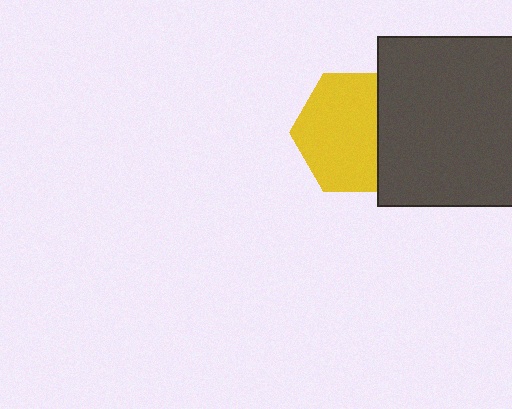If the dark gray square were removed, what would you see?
You would see the complete yellow hexagon.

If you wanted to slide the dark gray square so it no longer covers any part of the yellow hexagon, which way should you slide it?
Slide it right — that is the most direct way to separate the two shapes.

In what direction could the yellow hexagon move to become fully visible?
The yellow hexagon could move left. That would shift it out from behind the dark gray square entirely.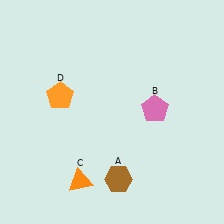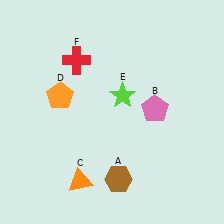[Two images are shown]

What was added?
A lime star (E), a red cross (F) were added in Image 2.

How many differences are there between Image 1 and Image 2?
There are 2 differences between the two images.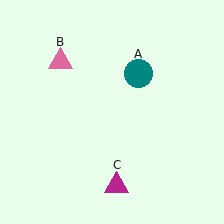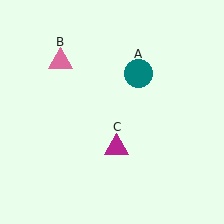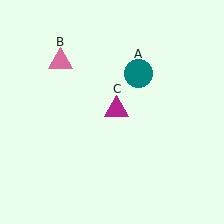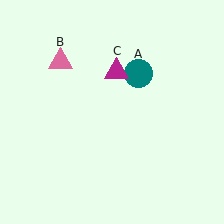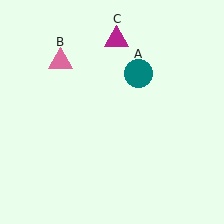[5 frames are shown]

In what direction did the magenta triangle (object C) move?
The magenta triangle (object C) moved up.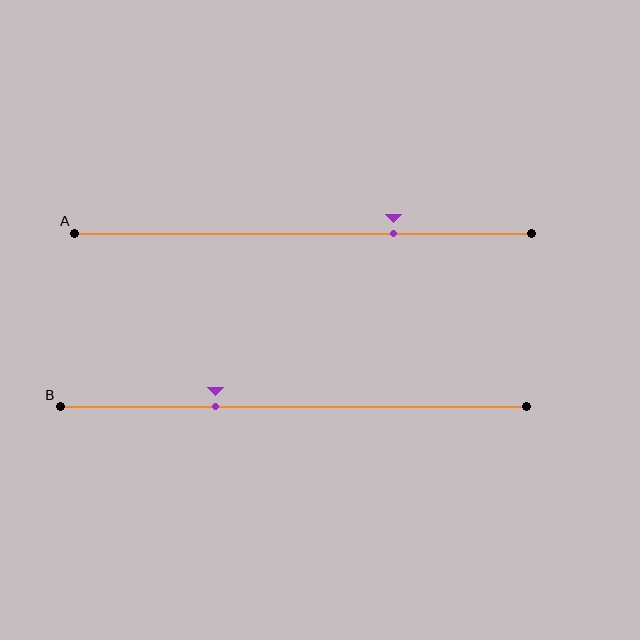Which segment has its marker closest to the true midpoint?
Segment B has its marker closest to the true midpoint.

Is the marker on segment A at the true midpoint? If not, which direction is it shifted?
No, the marker on segment A is shifted to the right by about 20% of the segment length.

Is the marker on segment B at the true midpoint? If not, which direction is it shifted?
No, the marker on segment B is shifted to the left by about 17% of the segment length.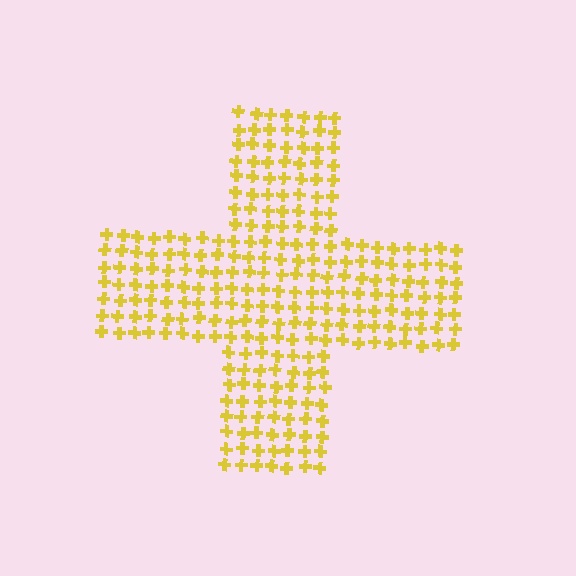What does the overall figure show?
The overall figure shows a cross.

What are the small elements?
The small elements are crosses.